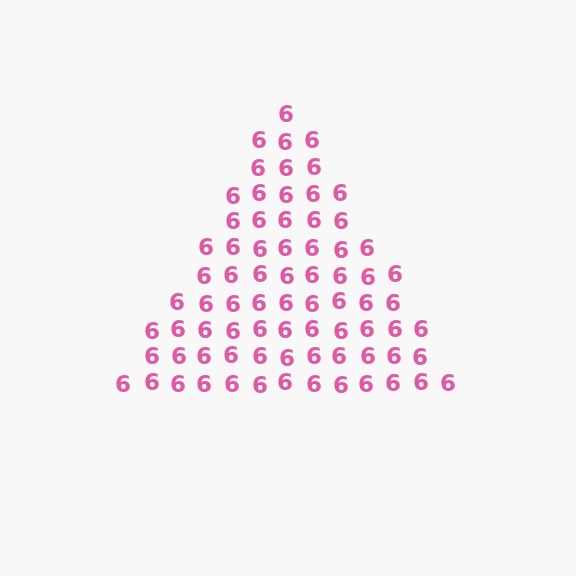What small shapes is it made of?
It is made of small digit 6's.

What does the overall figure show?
The overall figure shows a triangle.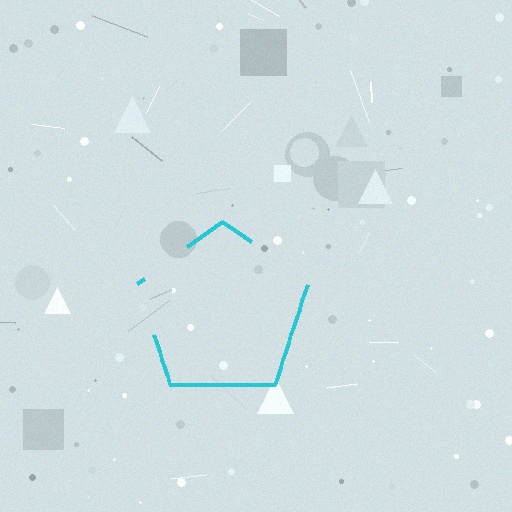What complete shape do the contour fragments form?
The contour fragments form a pentagon.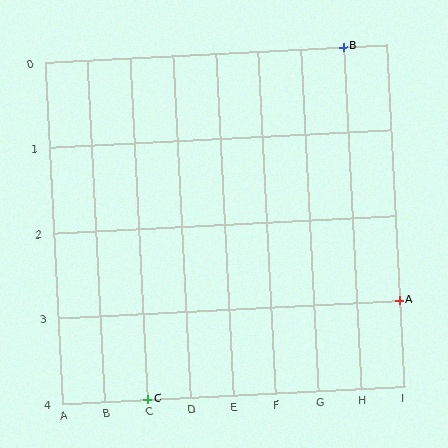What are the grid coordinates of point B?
Point B is at grid coordinates (H, 0).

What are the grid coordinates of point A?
Point A is at grid coordinates (I, 3).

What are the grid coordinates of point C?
Point C is at grid coordinates (C, 4).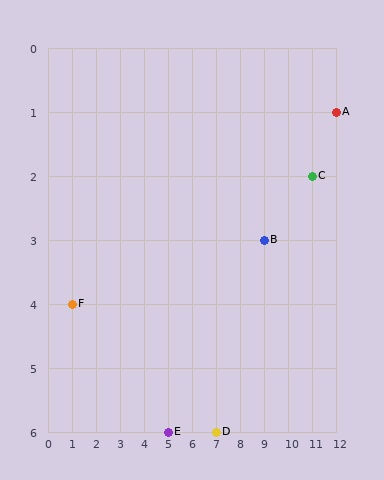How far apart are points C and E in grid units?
Points C and E are 6 columns and 4 rows apart (about 7.2 grid units diagonally).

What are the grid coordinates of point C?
Point C is at grid coordinates (11, 2).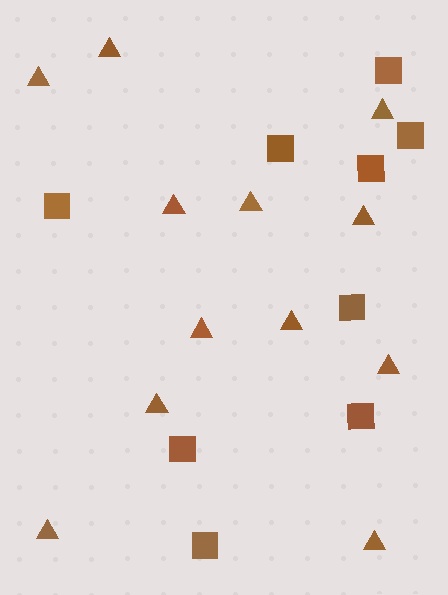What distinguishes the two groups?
There are 2 groups: one group of squares (9) and one group of triangles (12).